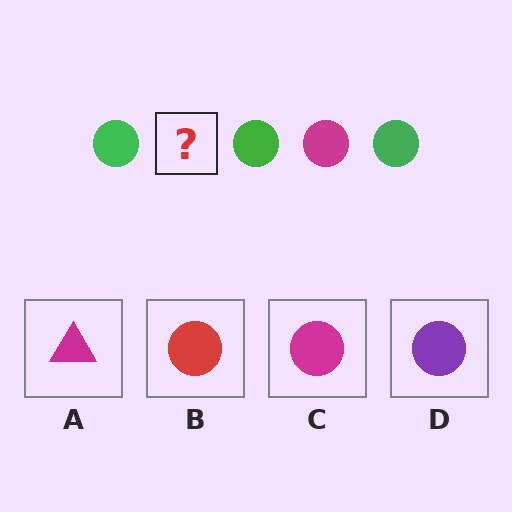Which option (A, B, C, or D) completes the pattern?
C.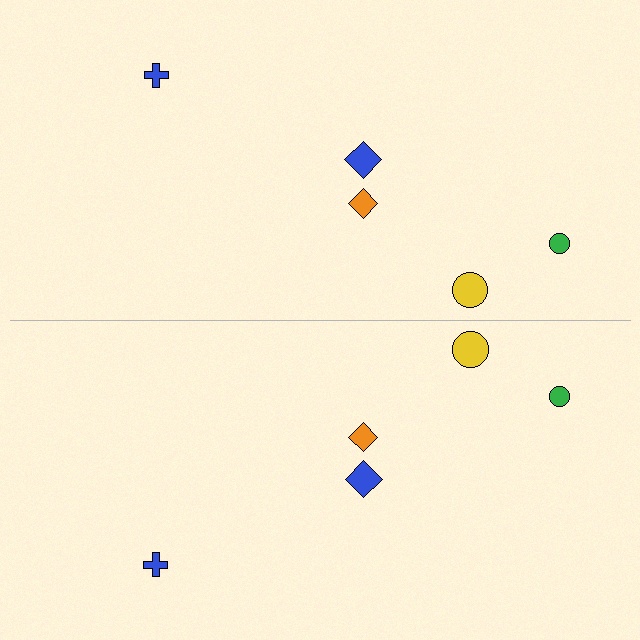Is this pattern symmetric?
Yes, this pattern has bilateral (reflection) symmetry.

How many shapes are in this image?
There are 10 shapes in this image.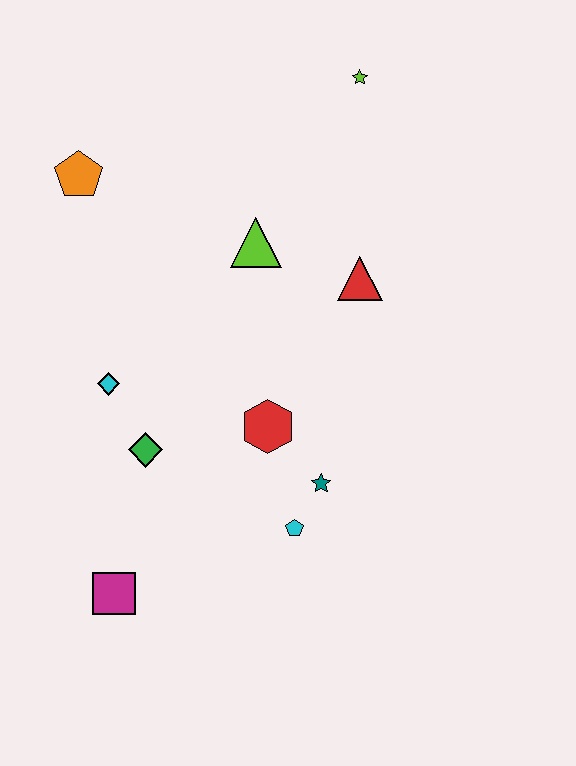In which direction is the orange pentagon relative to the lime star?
The orange pentagon is to the left of the lime star.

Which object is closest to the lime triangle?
The red triangle is closest to the lime triangle.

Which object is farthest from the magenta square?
The lime star is farthest from the magenta square.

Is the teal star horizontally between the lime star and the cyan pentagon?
Yes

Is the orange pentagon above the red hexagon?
Yes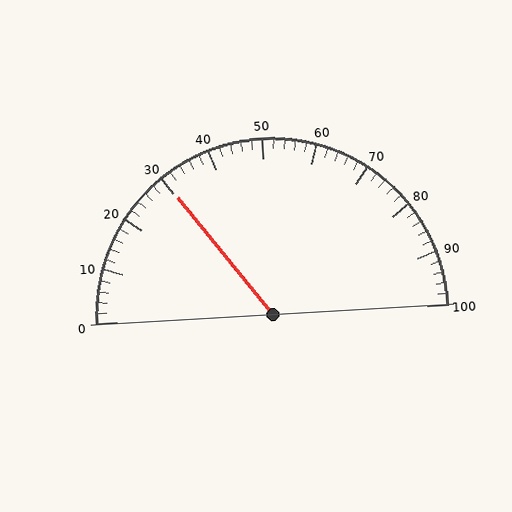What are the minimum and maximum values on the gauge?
The gauge ranges from 0 to 100.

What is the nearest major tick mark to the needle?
The nearest major tick mark is 30.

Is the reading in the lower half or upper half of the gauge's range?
The reading is in the lower half of the range (0 to 100).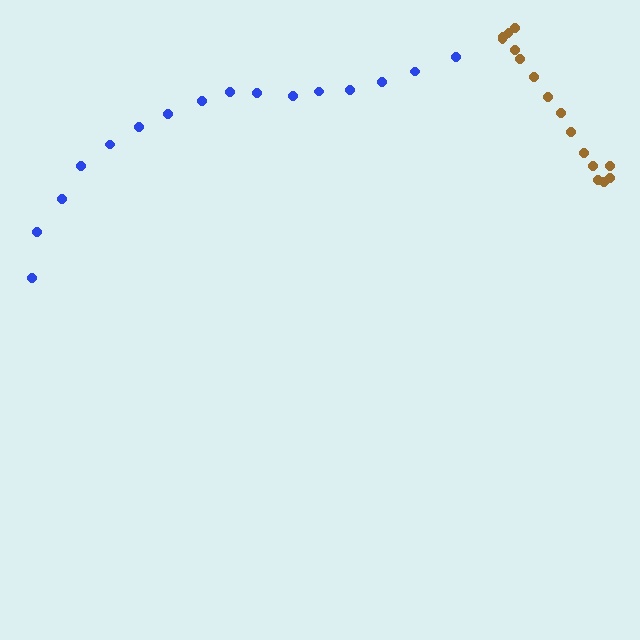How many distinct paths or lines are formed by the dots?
There are 2 distinct paths.